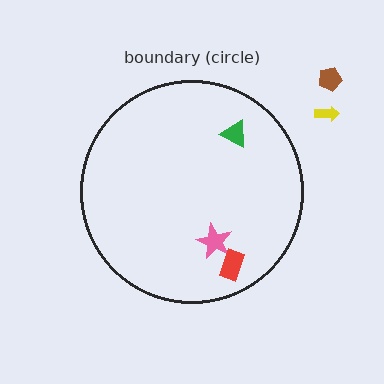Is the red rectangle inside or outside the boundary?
Inside.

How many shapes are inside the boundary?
3 inside, 2 outside.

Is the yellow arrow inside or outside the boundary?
Outside.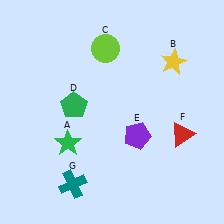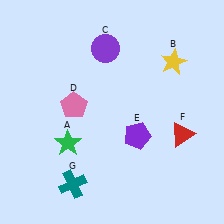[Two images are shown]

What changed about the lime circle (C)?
In Image 1, C is lime. In Image 2, it changed to purple.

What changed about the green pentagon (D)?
In Image 1, D is green. In Image 2, it changed to pink.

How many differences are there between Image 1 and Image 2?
There are 2 differences between the two images.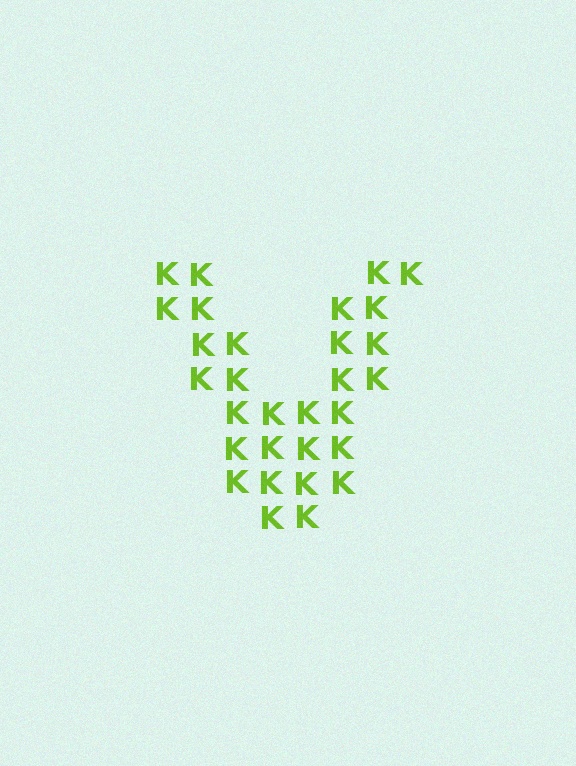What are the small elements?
The small elements are letter K's.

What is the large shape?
The large shape is the letter V.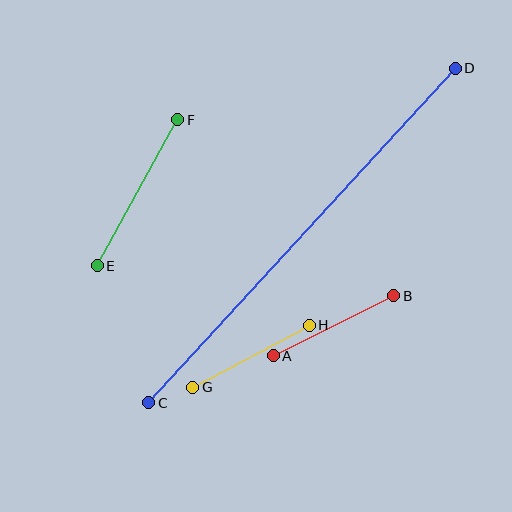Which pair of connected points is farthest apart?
Points C and D are farthest apart.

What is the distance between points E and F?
The distance is approximately 167 pixels.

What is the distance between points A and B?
The distance is approximately 135 pixels.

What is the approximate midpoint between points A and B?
The midpoint is at approximately (333, 326) pixels.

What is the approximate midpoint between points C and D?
The midpoint is at approximately (302, 236) pixels.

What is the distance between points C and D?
The distance is approximately 454 pixels.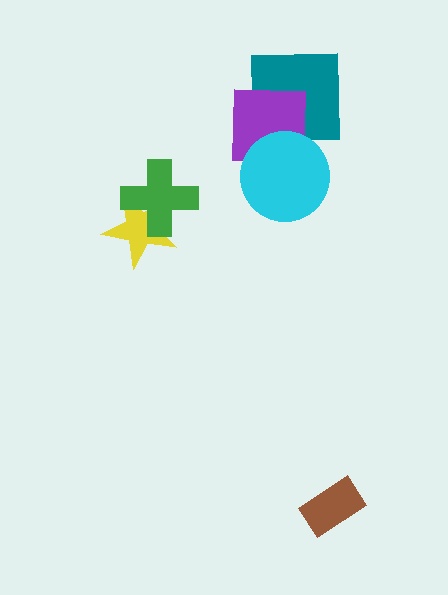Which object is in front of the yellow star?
The green cross is in front of the yellow star.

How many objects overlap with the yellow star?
1 object overlaps with the yellow star.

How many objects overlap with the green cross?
1 object overlaps with the green cross.